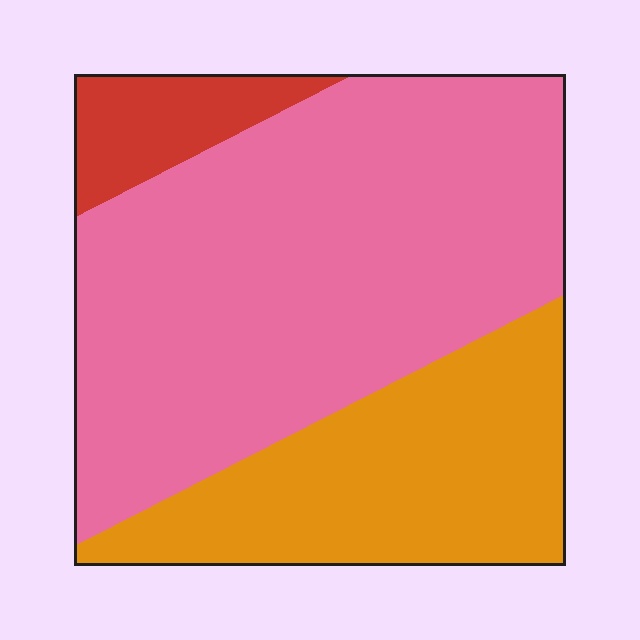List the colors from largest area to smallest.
From largest to smallest: pink, orange, red.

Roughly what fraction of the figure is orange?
Orange covers 30% of the figure.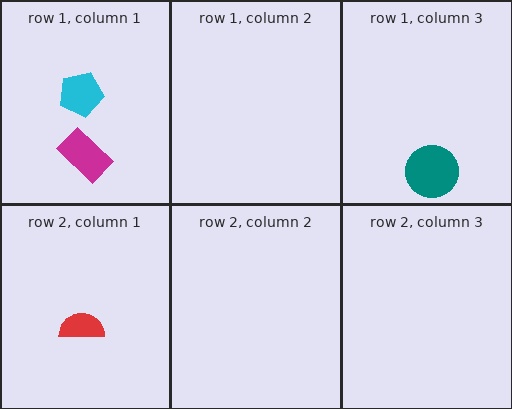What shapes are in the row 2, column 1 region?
The red semicircle.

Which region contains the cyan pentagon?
The row 1, column 1 region.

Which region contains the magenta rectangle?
The row 1, column 1 region.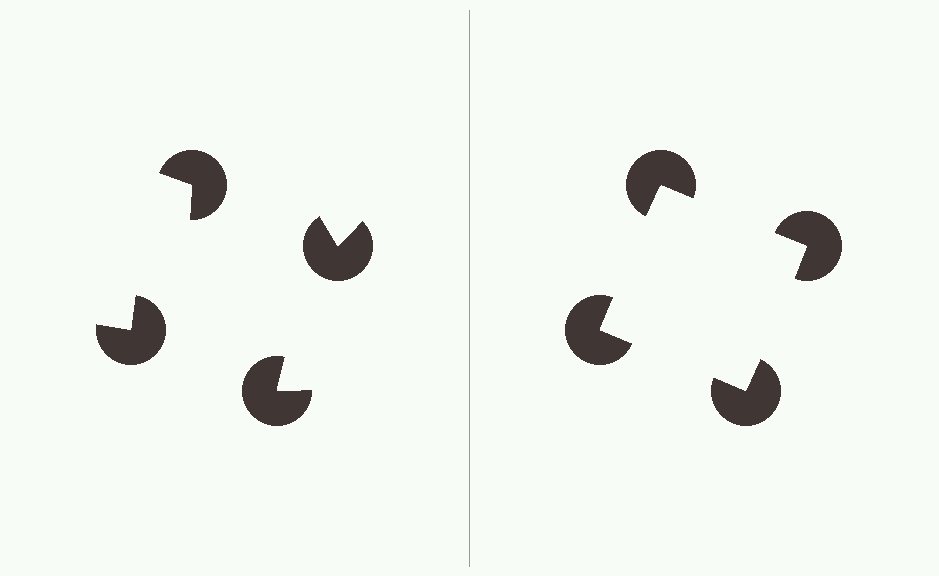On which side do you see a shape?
An illusory square appears on the right side. On the left side the wedge cuts are rotated, so no coherent shape forms.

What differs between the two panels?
The pac-man discs are positioned identically on both sides; only the wedge orientations differ. On the right they align to a square; on the left they are misaligned.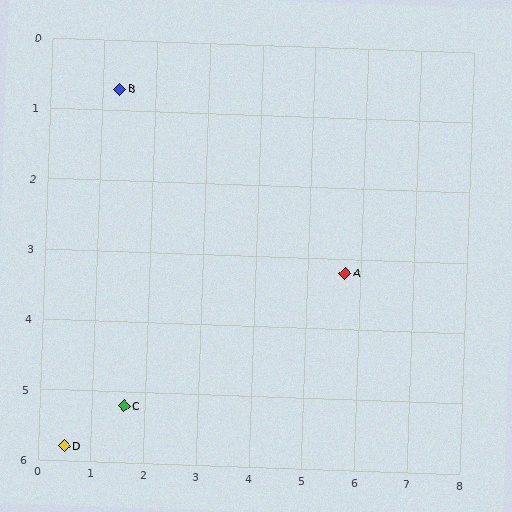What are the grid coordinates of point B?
Point B is at approximately (1.3, 0.7).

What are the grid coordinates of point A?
Point A is at approximately (5.7, 3.2).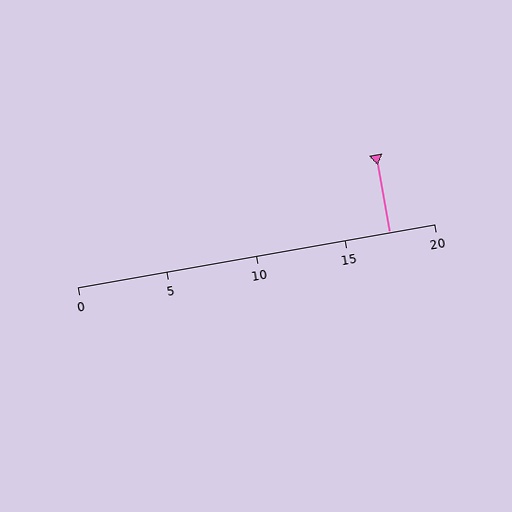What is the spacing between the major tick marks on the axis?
The major ticks are spaced 5 apart.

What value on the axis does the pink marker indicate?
The marker indicates approximately 17.5.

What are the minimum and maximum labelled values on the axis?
The axis runs from 0 to 20.